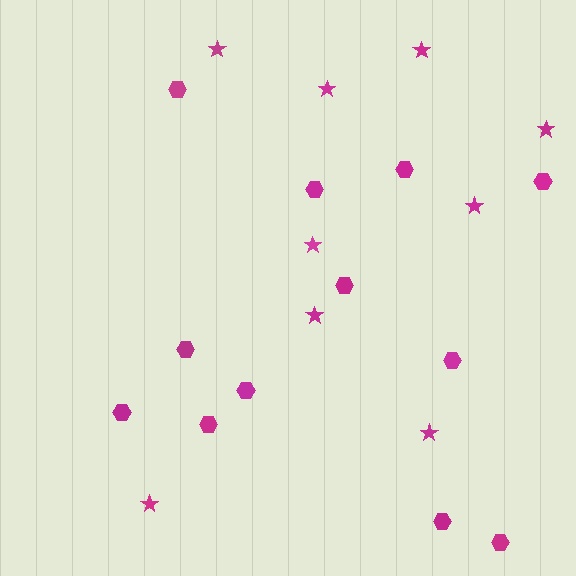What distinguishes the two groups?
There are 2 groups: one group of hexagons (12) and one group of stars (9).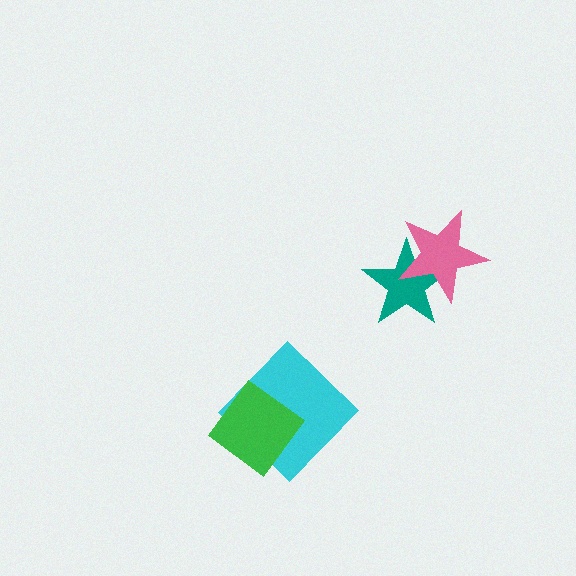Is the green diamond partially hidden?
No, no other shape covers it.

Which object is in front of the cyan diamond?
The green diamond is in front of the cyan diamond.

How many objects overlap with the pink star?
1 object overlaps with the pink star.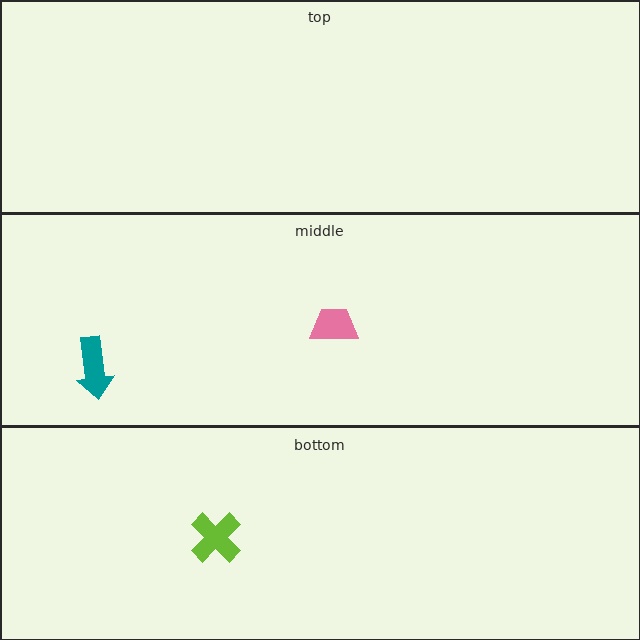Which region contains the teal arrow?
The middle region.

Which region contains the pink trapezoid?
The middle region.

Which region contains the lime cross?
The bottom region.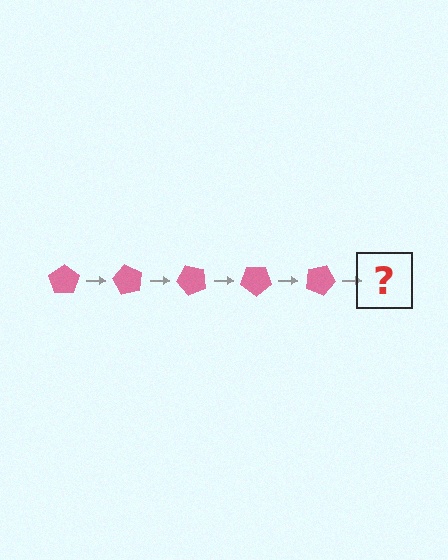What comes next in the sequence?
The next element should be a pink pentagon rotated 300 degrees.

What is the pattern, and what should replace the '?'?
The pattern is that the pentagon rotates 60 degrees each step. The '?' should be a pink pentagon rotated 300 degrees.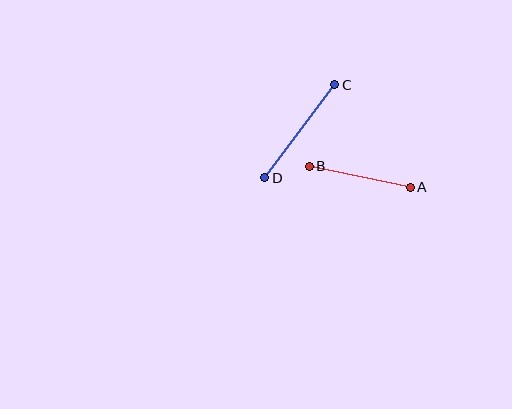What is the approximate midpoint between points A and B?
The midpoint is at approximately (360, 177) pixels.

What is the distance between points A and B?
The distance is approximately 103 pixels.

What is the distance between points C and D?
The distance is approximately 116 pixels.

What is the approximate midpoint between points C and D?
The midpoint is at approximately (300, 131) pixels.